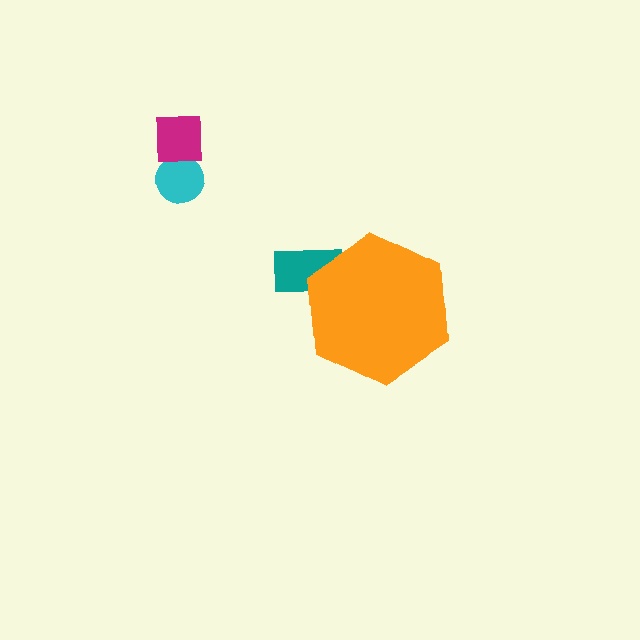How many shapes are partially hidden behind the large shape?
1 shape is partially hidden.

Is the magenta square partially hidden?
No, the magenta square is fully visible.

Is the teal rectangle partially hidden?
Yes, the teal rectangle is partially hidden behind the orange hexagon.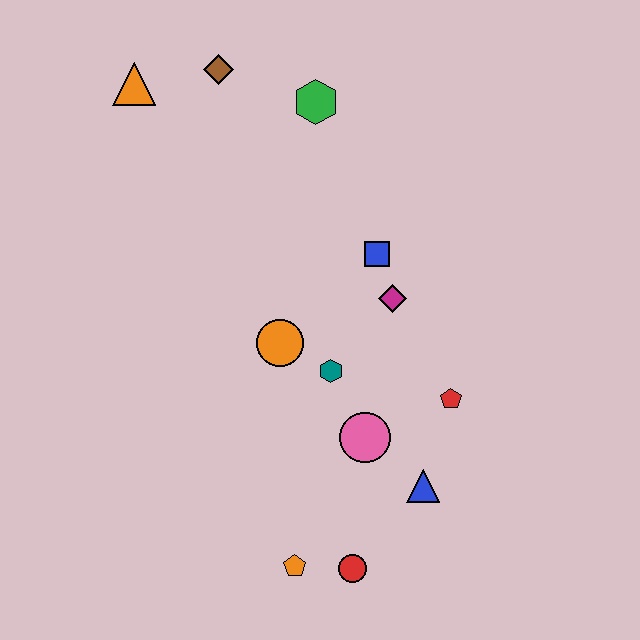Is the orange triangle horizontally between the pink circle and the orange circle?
No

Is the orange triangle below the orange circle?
No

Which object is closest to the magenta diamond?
The blue square is closest to the magenta diamond.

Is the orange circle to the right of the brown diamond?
Yes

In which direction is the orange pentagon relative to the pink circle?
The orange pentagon is below the pink circle.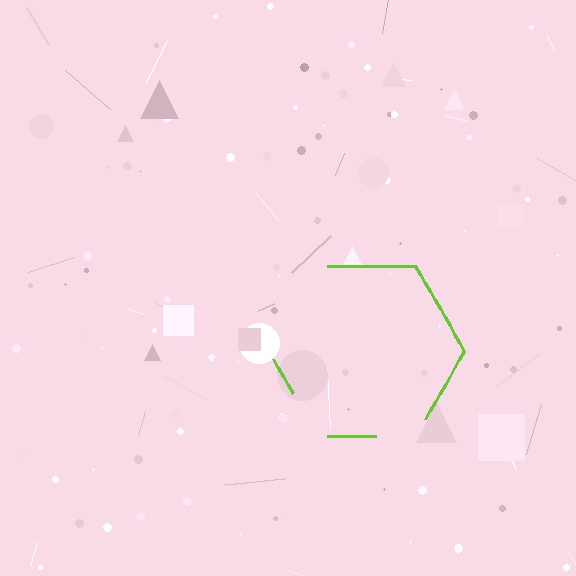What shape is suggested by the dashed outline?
The dashed outline suggests a hexagon.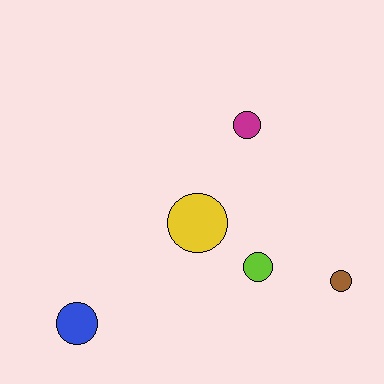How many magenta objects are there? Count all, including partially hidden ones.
There is 1 magenta object.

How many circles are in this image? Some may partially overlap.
There are 5 circles.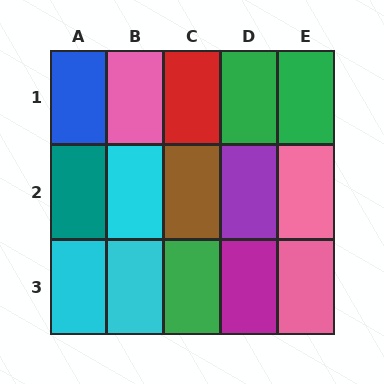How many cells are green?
3 cells are green.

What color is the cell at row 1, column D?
Green.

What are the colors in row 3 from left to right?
Cyan, cyan, green, magenta, pink.